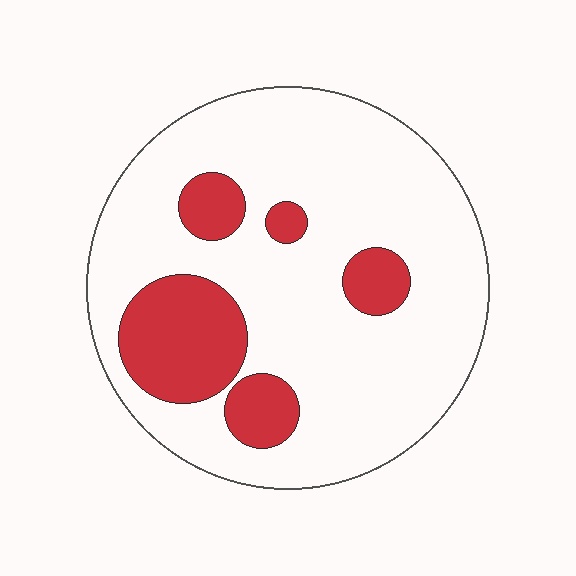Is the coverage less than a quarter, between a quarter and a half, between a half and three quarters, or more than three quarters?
Less than a quarter.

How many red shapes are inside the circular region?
5.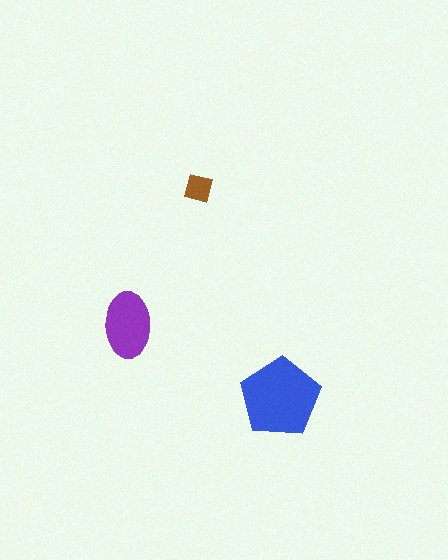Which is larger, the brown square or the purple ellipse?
The purple ellipse.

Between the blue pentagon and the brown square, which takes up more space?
The blue pentagon.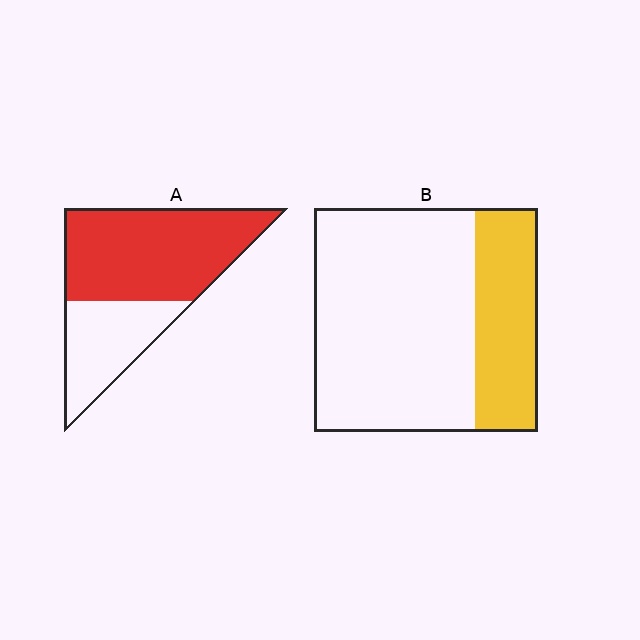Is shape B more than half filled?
No.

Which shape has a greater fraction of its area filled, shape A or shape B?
Shape A.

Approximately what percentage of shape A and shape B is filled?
A is approximately 65% and B is approximately 30%.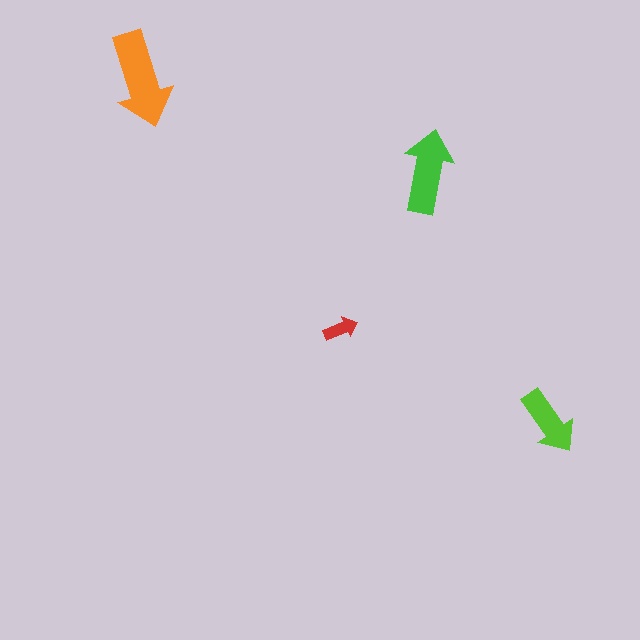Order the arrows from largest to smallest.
the orange one, the green one, the lime one, the red one.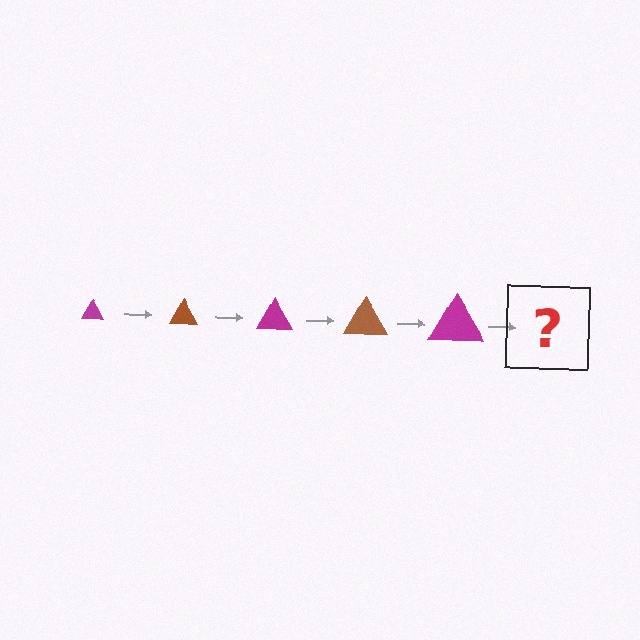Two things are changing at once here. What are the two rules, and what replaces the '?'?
The two rules are that the triangle grows larger each step and the color cycles through magenta and brown. The '?' should be a brown triangle, larger than the previous one.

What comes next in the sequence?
The next element should be a brown triangle, larger than the previous one.